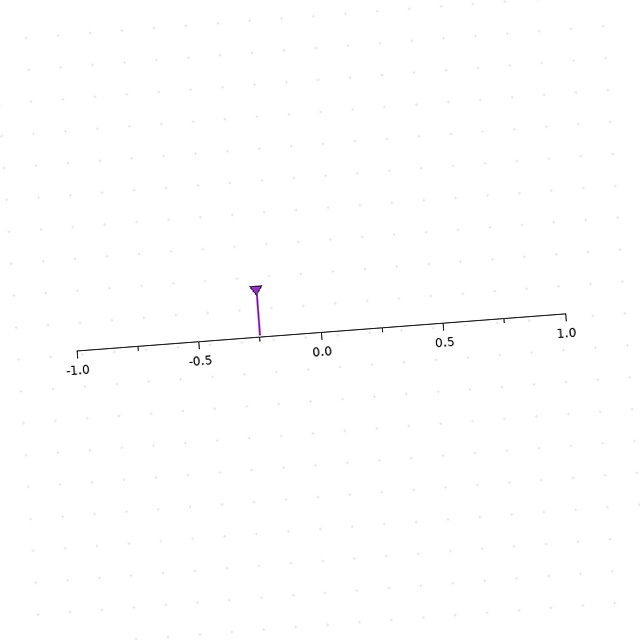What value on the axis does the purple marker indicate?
The marker indicates approximately -0.25.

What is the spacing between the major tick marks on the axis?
The major ticks are spaced 0.5 apart.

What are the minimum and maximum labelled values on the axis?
The axis runs from -1.0 to 1.0.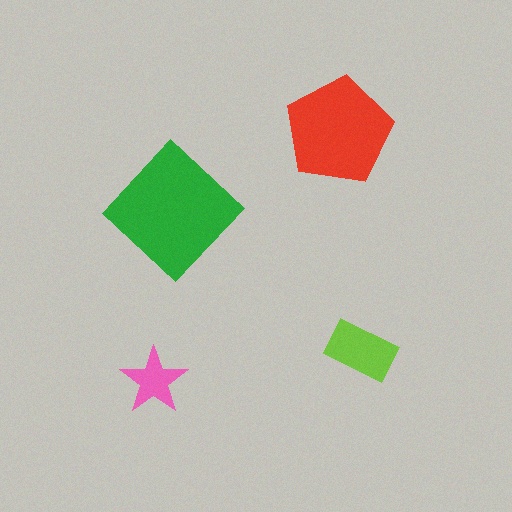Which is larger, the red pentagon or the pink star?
The red pentagon.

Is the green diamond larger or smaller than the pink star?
Larger.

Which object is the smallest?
The pink star.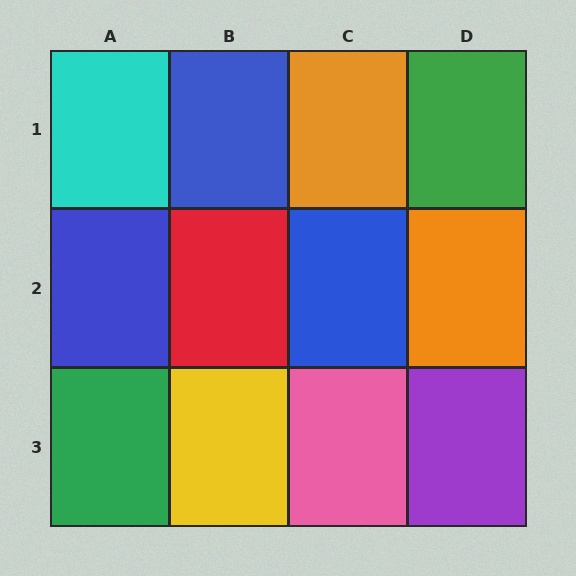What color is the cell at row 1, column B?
Blue.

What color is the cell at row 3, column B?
Yellow.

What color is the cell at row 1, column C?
Orange.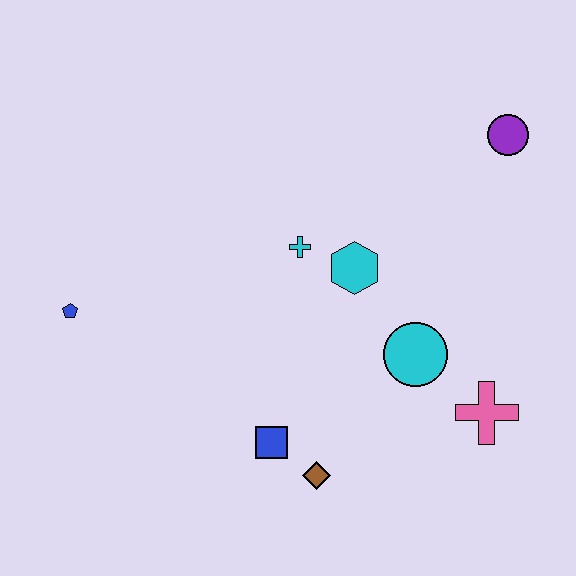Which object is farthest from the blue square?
The purple circle is farthest from the blue square.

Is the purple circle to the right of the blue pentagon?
Yes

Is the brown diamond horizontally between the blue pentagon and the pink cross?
Yes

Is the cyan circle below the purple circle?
Yes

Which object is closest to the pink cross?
The cyan circle is closest to the pink cross.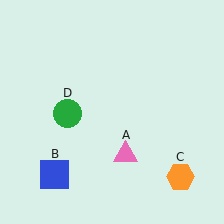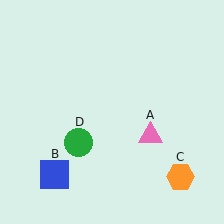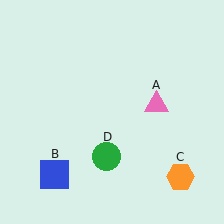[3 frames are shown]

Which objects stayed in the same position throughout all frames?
Blue square (object B) and orange hexagon (object C) remained stationary.